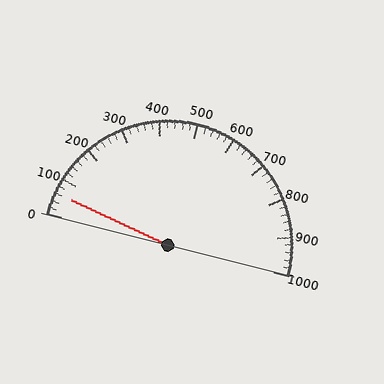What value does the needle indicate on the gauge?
The needle indicates approximately 60.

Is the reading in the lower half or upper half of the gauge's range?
The reading is in the lower half of the range (0 to 1000).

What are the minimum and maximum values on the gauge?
The gauge ranges from 0 to 1000.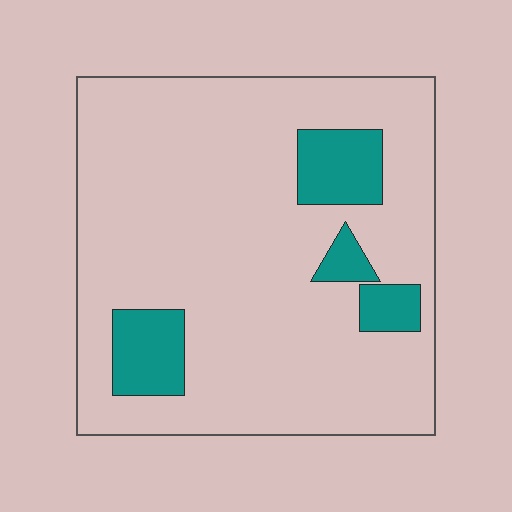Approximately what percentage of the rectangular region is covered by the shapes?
Approximately 15%.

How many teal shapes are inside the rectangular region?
4.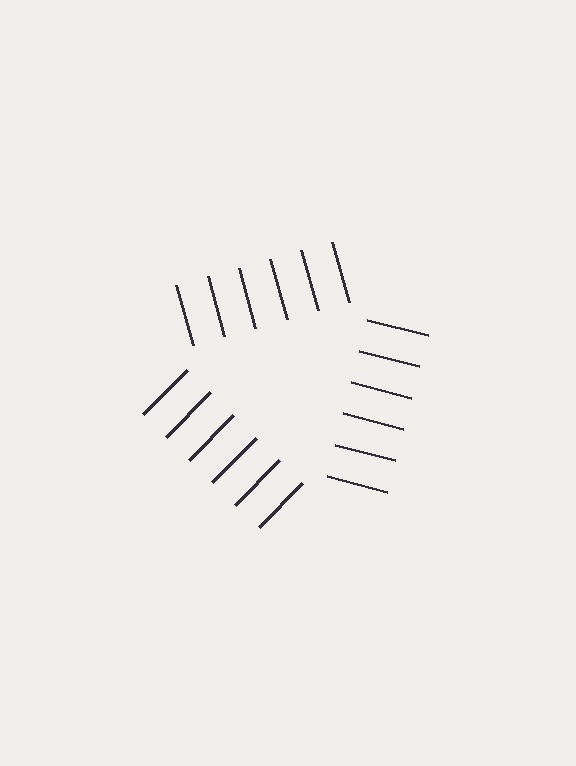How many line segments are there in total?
18 — 6 along each of the 3 edges.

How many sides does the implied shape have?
3 sides — the line-ends trace a triangle.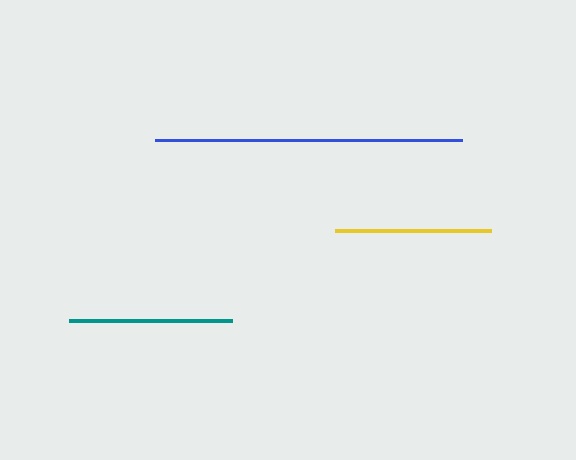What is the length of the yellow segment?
The yellow segment is approximately 155 pixels long.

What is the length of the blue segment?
The blue segment is approximately 307 pixels long.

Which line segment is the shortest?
The yellow line is the shortest at approximately 155 pixels.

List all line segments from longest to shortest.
From longest to shortest: blue, teal, yellow.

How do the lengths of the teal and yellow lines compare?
The teal and yellow lines are approximately the same length.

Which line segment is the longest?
The blue line is the longest at approximately 307 pixels.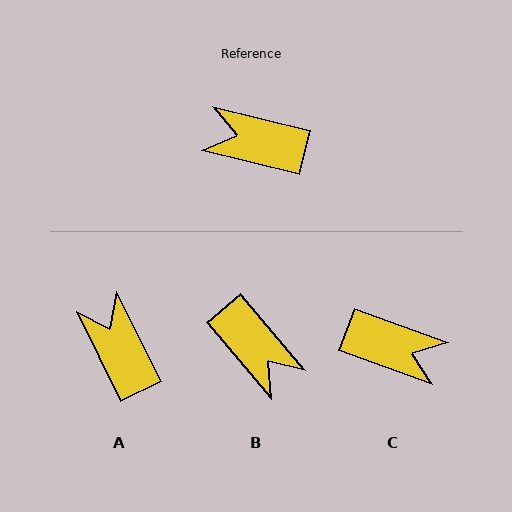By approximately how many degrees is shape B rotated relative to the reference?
Approximately 144 degrees counter-clockwise.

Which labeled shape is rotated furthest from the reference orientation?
C, about 174 degrees away.